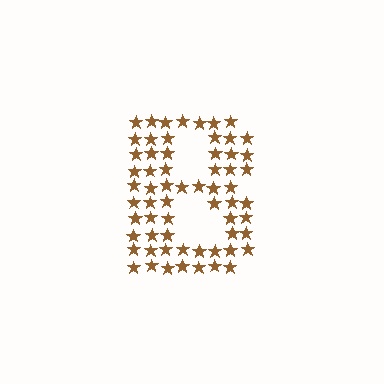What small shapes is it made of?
It is made of small stars.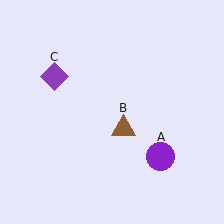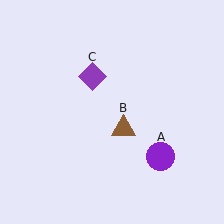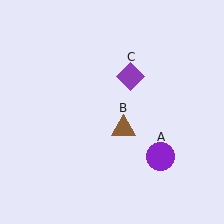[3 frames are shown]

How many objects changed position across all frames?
1 object changed position: purple diamond (object C).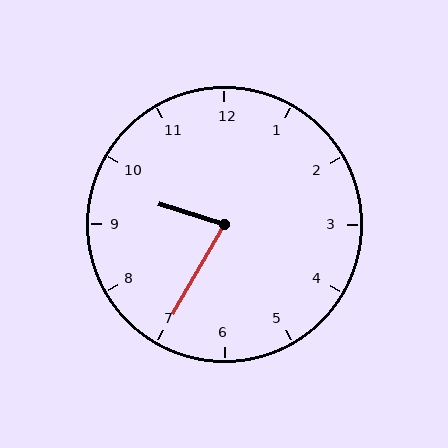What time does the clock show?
9:35.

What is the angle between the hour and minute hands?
Approximately 78 degrees.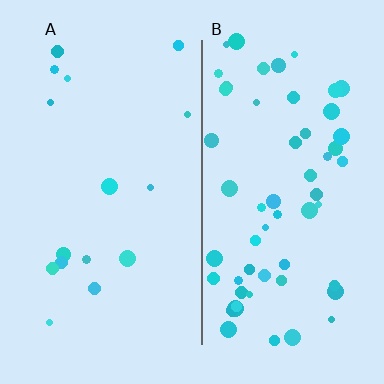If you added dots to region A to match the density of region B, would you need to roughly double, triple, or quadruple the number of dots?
Approximately quadruple.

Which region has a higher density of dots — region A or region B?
B (the right).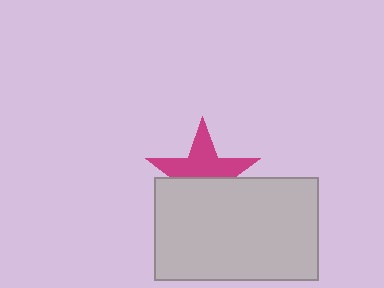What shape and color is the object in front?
The object in front is a light gray rectangle.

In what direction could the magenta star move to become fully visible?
The magenta star could move up. That would shift it out from behind the light gray rectangle entirely.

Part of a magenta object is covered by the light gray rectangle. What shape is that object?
It is a star.